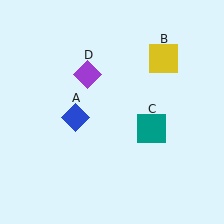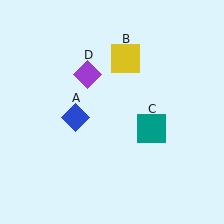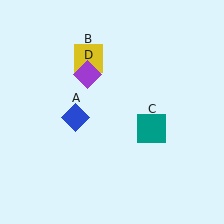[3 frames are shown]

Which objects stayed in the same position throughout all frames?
Blue diamond (object A) and teal square (object C) and purple diamond (object D) remained stationary.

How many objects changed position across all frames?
1 object changed position: yellow square (object B).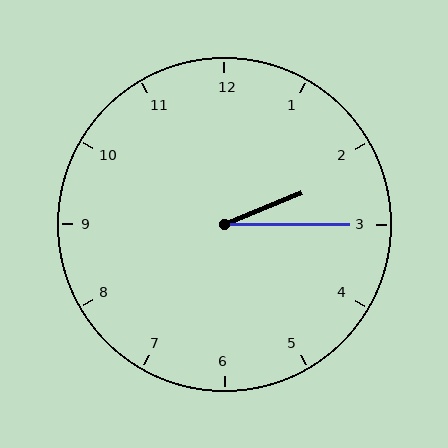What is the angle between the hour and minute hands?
Approximately 22 degrees.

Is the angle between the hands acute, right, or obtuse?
It is acute.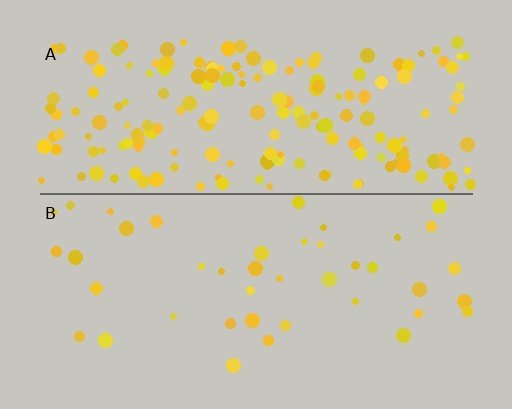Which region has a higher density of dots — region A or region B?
A (the top).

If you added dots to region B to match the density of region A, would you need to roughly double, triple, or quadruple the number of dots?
Approximately quadruple.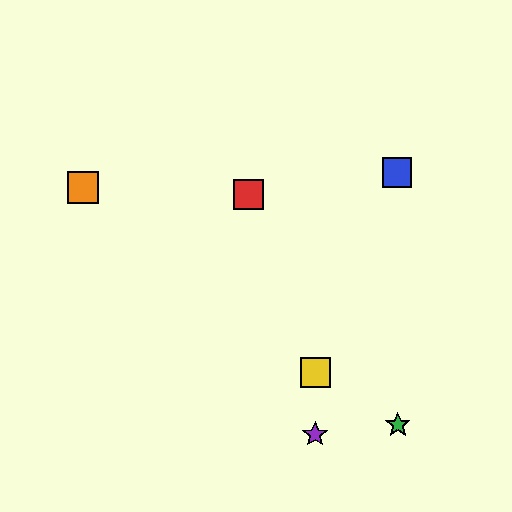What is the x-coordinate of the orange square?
The orange square is at x≈83.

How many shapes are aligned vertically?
2 shapes (the yellow square, the purple star) are aligned vertically.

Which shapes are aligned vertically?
The yellow square, the purple star are aligned vertically.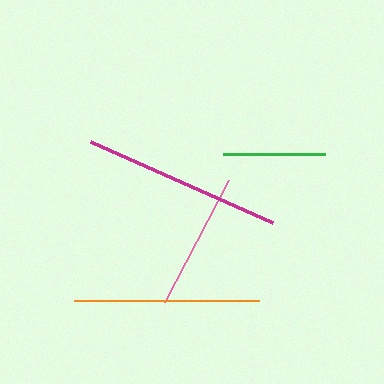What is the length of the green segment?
The green segment is approximately 103 pixels long.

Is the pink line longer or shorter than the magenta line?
The magenta line is longer than the pink line.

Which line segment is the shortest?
The green line is the shortest at approximately 103 pixels.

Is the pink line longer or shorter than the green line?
The pink line is longer than the green line.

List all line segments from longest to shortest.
From longest to shortest: magenta, orange, pink, green.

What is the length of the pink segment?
The pink segment is approximately 138 pixels long.